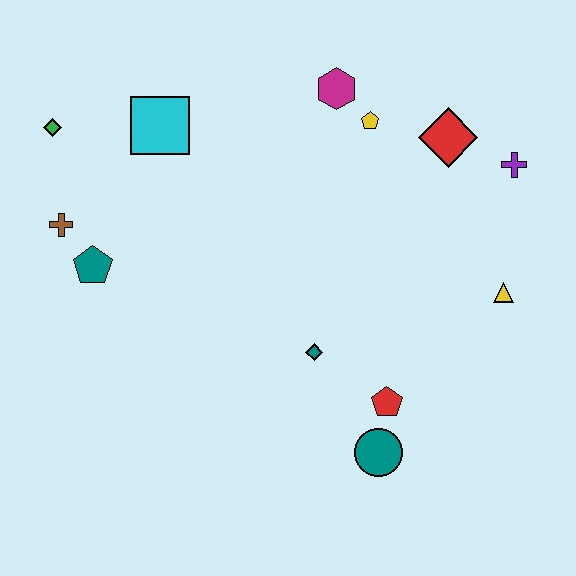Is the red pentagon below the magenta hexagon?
Yes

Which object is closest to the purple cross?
The red diamond is closest to the purple cross.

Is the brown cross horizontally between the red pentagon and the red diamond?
No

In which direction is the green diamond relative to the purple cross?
The green diamond is to the left of the purple cross.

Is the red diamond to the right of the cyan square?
Yes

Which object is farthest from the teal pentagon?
The purple cross is farthest from the teal pentagon.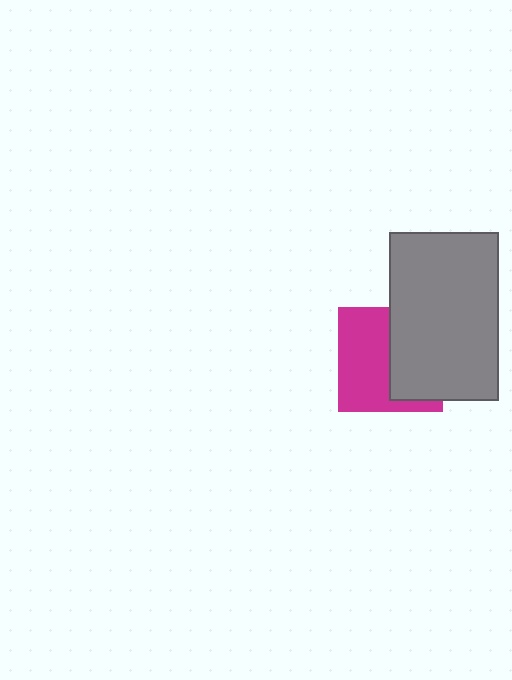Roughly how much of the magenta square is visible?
About half of it is visible (roughly 54%).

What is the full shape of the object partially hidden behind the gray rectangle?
The partially hidden object is a magenta square.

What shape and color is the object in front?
The object in front is a gray rectangle.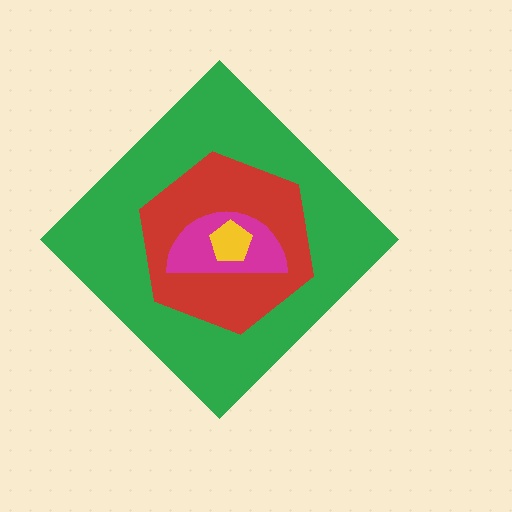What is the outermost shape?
The green diamond.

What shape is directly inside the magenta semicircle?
The yellow pentagon.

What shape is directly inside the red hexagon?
The magenta semicircle.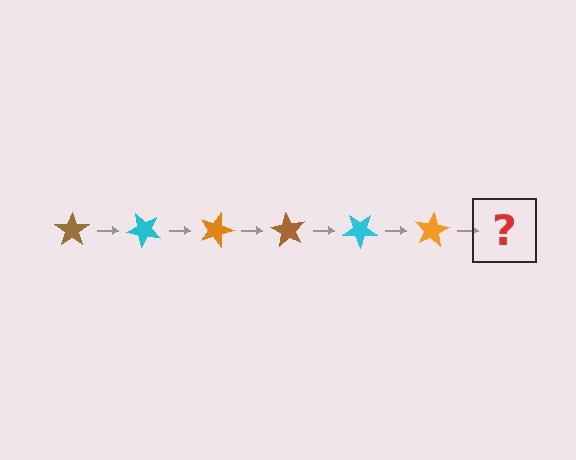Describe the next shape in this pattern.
It should be a brown star, rotated 270 degrees from the start.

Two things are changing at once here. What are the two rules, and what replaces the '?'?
The two rules are that it rotates 45 degrees each step and the color cycles through brown, cyan, and orange. The '?' should be a brown star, rotated 270 degrees from the start.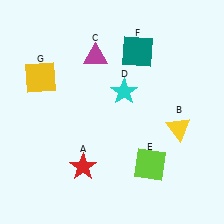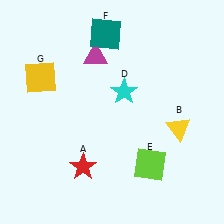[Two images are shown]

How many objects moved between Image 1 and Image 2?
1 object moved between the two images.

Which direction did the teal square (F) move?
The teal square (F) moved left.